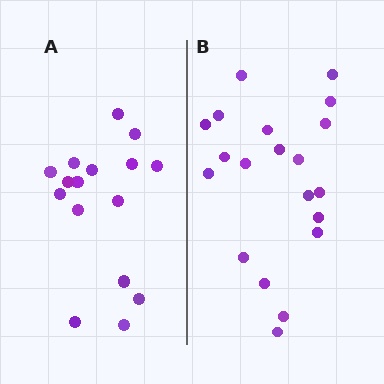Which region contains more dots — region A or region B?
Region B (the right region) has more dots.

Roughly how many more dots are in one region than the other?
Region B has about 4 more dots than region A.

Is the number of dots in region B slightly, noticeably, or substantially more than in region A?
Region B has noticeably more, but not dramatically so. The ratio is roughly 1.2 to 1.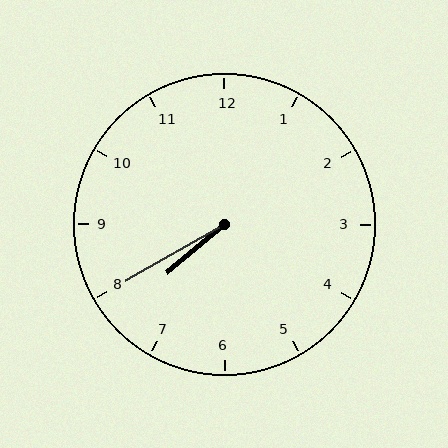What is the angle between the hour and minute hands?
Approximately 10 degrees.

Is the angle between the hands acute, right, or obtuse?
It is acute.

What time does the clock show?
7:40.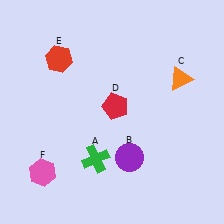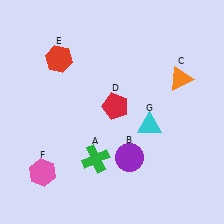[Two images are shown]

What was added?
A cyan triangle (G) was added in Image 2.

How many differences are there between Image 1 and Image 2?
There is 1 difference between the two images.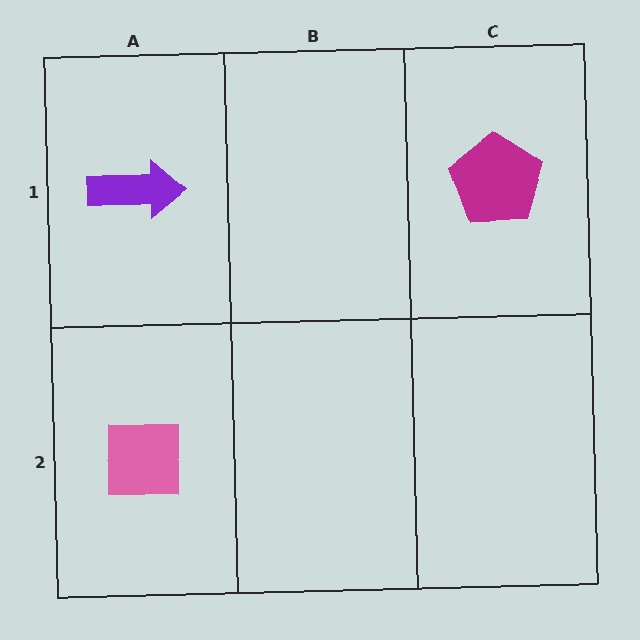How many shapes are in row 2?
1 shape.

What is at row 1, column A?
A purple arrow.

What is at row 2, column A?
A pink square.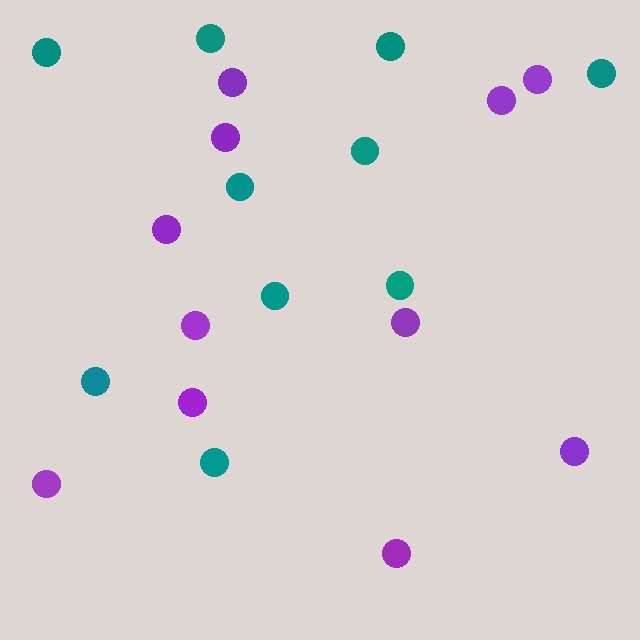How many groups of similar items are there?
There are 2 groups: one group of teal circles (10) and one group of purple circles (11).